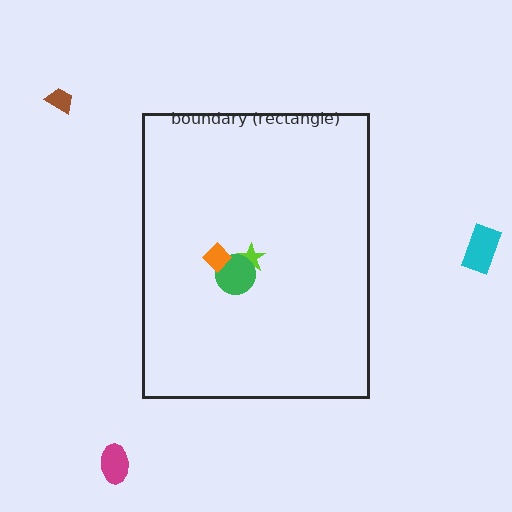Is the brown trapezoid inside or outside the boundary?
Outside.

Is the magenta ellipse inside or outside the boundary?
Outside.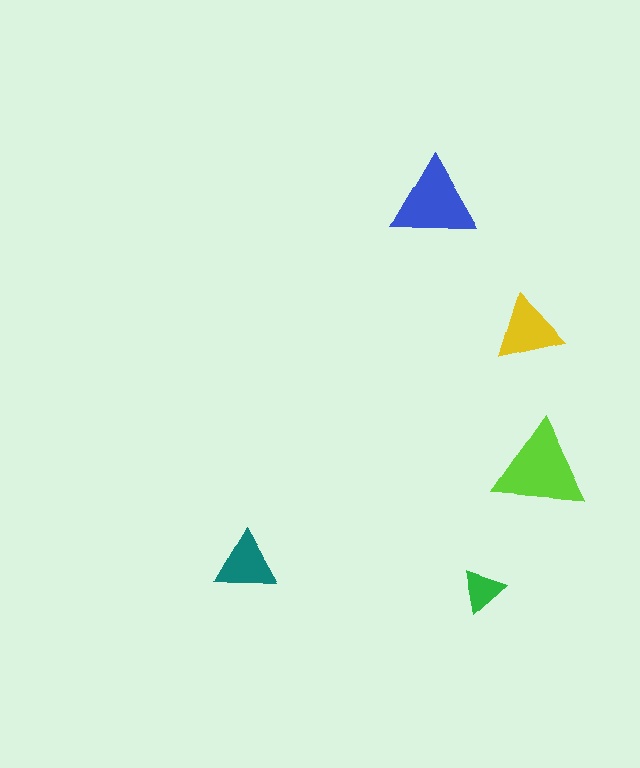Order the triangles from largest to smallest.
the lime one, the blue one, the yellow one, the teal one, the green one.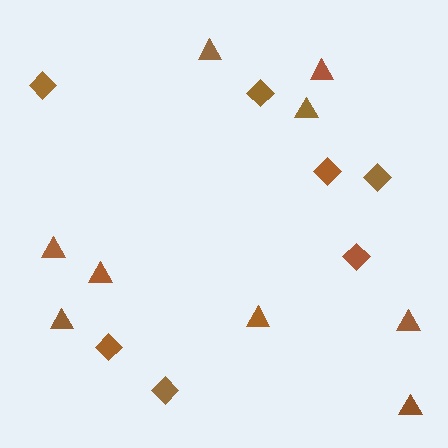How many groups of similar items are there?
There are 2 groups: one group of triangles (9) and one group of diamonds (7).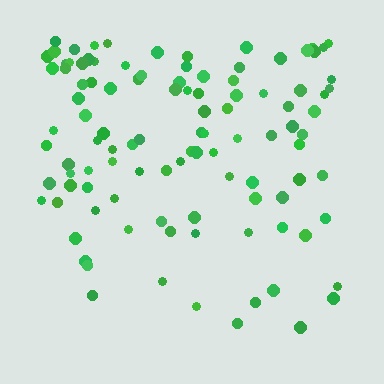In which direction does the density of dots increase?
From bottom to top, with the top side densest.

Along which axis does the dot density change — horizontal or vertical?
Vertical.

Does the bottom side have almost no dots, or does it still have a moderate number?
Still a moderate number, just noticeably fewer than the top.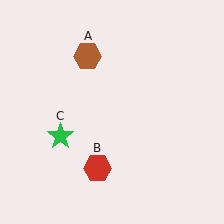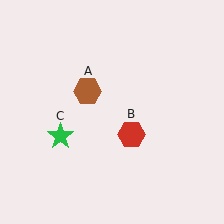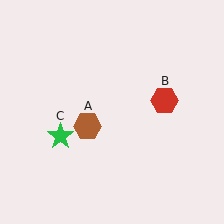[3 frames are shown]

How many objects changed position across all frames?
2 objects changed position: brown hexagon (object A), red hexagon (object B).